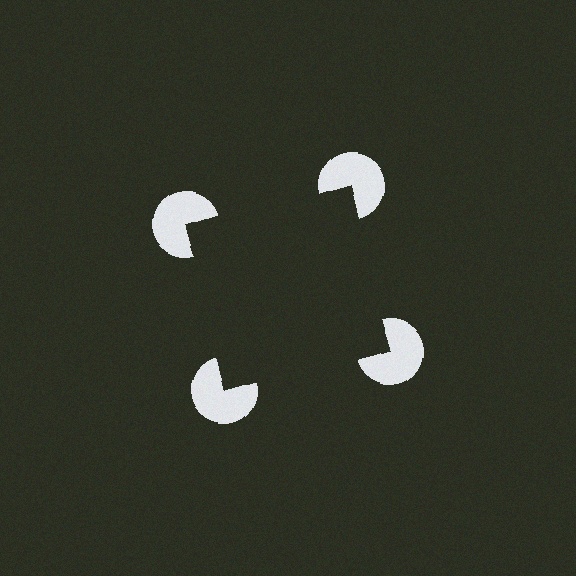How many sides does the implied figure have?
4 sides.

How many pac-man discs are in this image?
There are 4 — one at each vertex of the illusory square.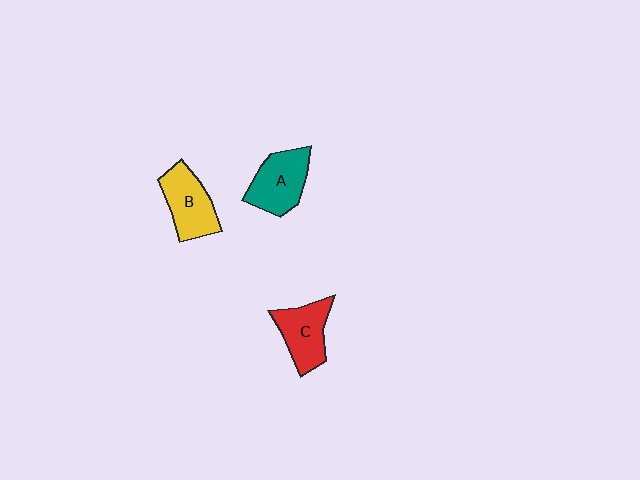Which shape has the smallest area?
Shape C (red).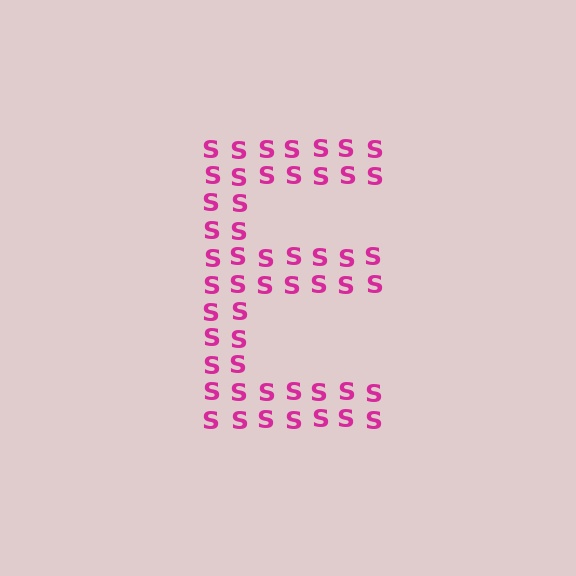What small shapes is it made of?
It is made of small letter S's.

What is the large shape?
The large shape is the letter E.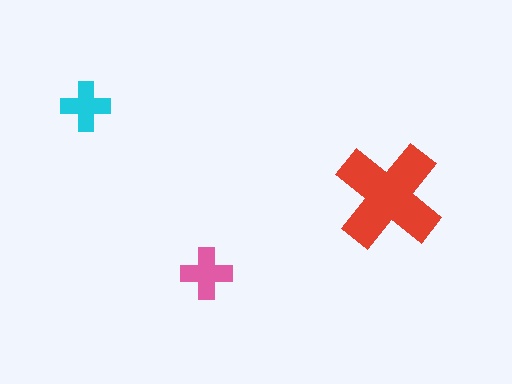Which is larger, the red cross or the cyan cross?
The red one.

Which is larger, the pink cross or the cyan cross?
The pink one.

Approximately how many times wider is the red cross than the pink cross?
About 2 times wider.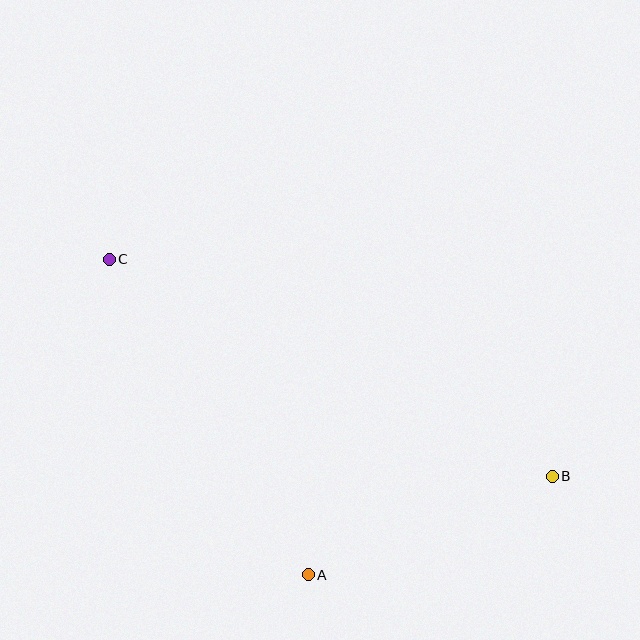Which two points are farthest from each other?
Points B and C are farthest from each other.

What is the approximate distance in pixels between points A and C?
The distance between A and C is approximately 373 pixels.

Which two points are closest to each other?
Points A and B are closest to each other.